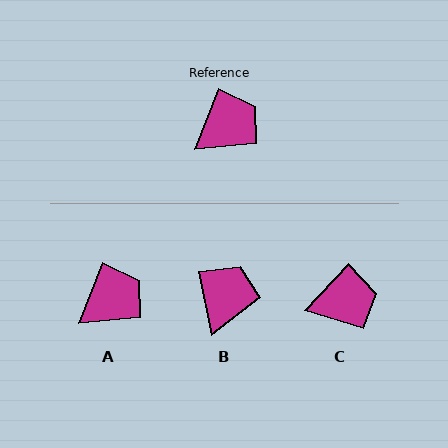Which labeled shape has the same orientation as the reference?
A.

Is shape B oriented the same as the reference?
No, it is off by about 32 degrees.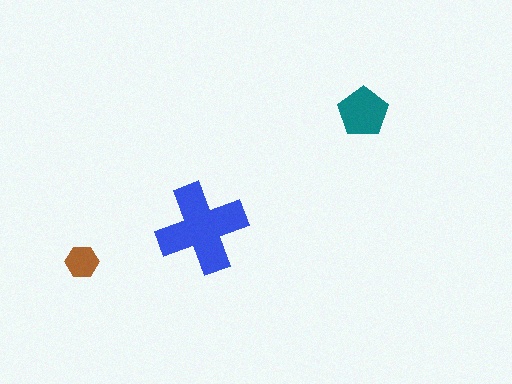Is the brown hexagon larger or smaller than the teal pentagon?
Smaller.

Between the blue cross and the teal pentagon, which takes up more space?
The blue cross.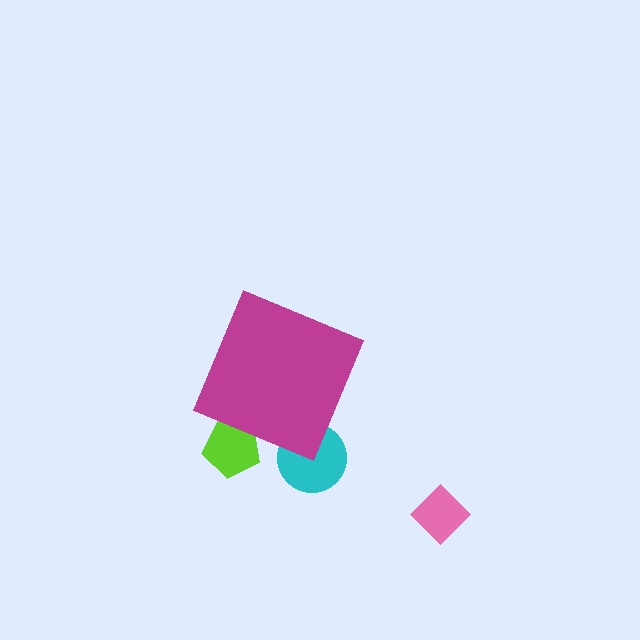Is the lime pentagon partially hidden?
Yes, the lime pentagon is partially hidden behind the magenta diamond.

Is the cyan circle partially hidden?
Yes, the cyan circle is partially hidden behind the magenta diamond.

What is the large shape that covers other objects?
A magenta diamond.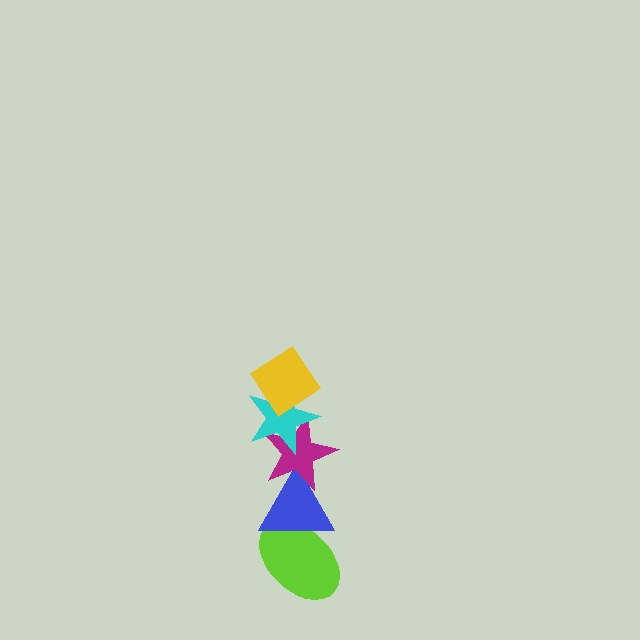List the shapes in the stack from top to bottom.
From top to bottom: the yellow diamond, the cyan star, the magenta star, the blue triangle, the lime ellipse.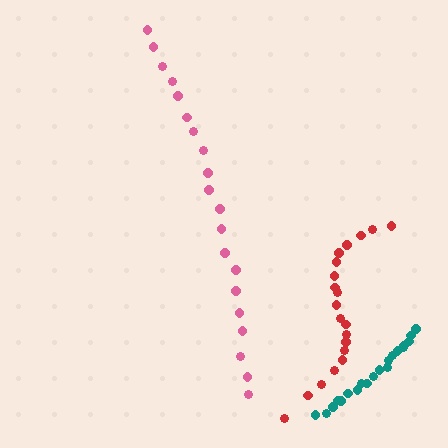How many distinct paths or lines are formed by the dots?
There are 3 distinct paths.